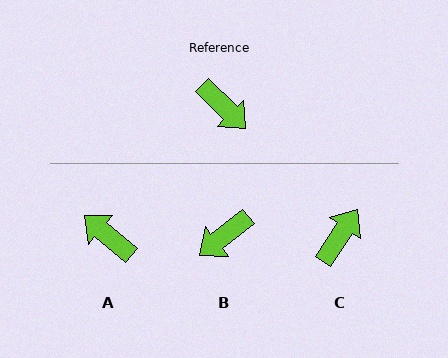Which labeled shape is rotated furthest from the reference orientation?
A, about 174 degrees away.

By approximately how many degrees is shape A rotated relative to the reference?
Approximately 174 degrees clockwise.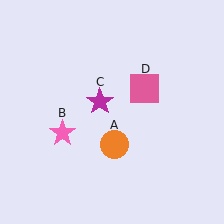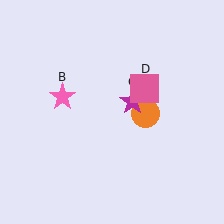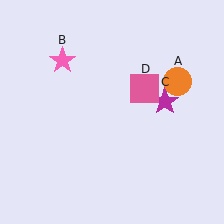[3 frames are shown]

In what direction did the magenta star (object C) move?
The magenta star (object C) moved right.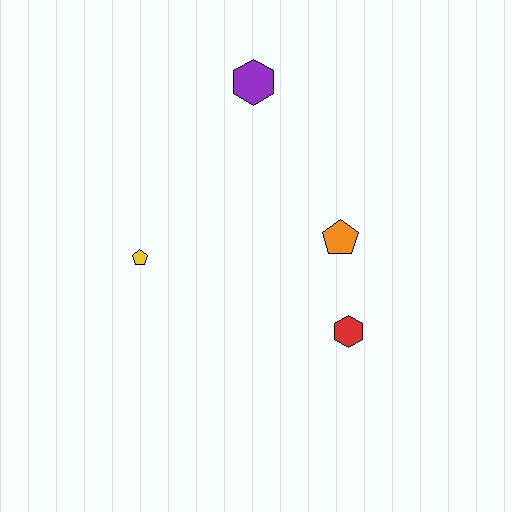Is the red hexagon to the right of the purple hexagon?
Yes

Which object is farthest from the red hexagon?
The purple hexagon is farthest from the red hexagon.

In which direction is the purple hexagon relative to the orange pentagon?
The purple hexagon is above the orange pentagon.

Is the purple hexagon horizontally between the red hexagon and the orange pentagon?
No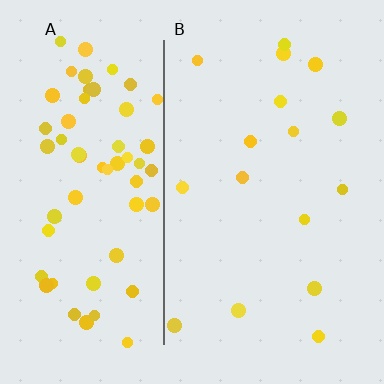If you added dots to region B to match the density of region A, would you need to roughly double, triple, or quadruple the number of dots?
Approximately quadruple.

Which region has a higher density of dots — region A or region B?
A (the left).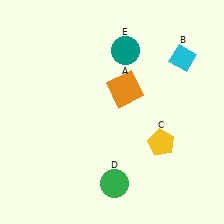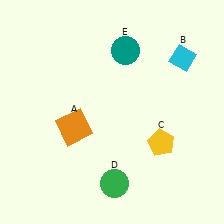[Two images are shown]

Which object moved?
The orange square (A) moved left.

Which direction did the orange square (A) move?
The orange square (A) moved left.